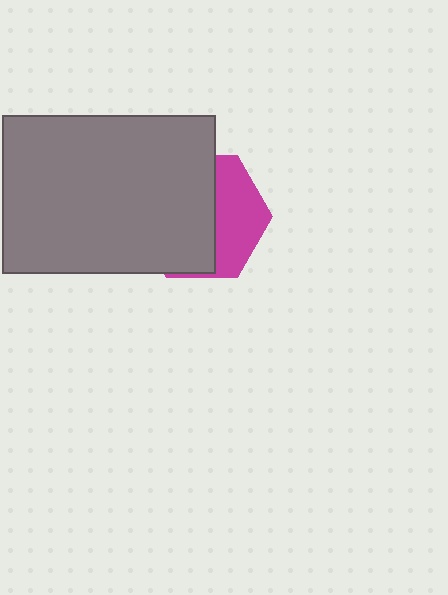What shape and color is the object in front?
The object in front is a gray rectangle.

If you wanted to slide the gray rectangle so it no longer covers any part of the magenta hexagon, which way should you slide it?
Slide it left — that is the most direct way to separate the two shapes.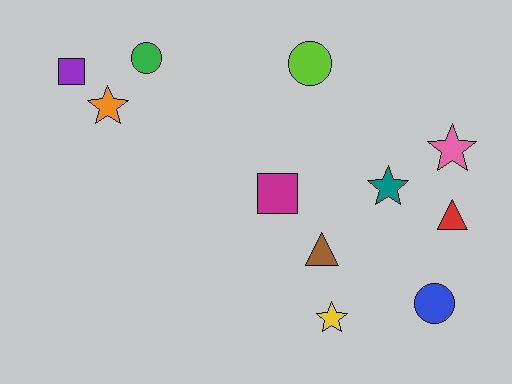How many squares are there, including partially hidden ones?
There are 2 squares.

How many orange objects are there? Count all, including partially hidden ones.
There is 1 orange object.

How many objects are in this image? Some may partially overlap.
There are 11 objects.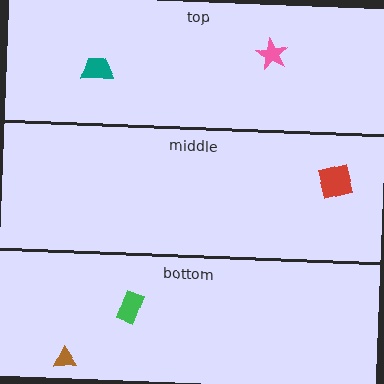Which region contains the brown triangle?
The bottom region.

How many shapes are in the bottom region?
2.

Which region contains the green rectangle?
The bottom region.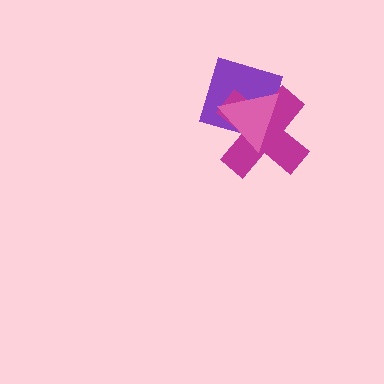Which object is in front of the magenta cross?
The pink triangle is in front of the magenta cross.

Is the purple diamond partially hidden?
Yes, it is partially covered by another shape.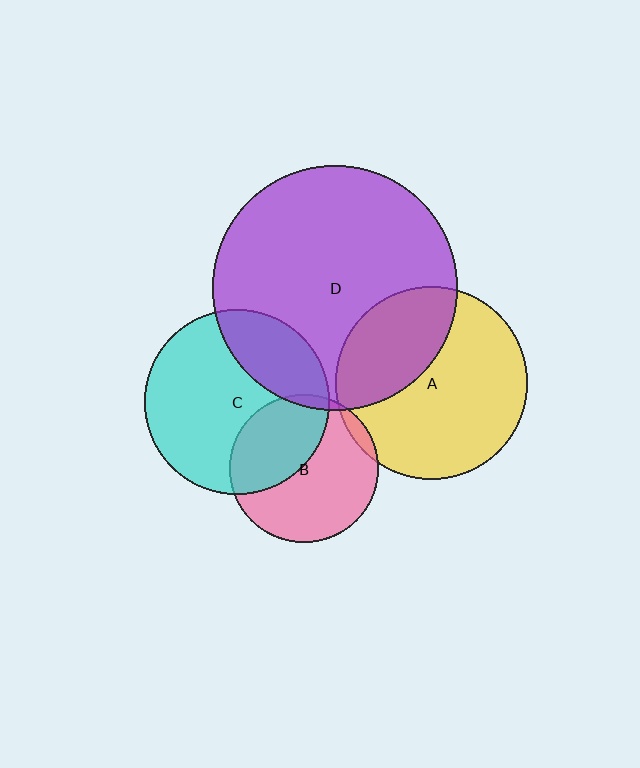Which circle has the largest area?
Circle D (purple).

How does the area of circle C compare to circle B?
Approximately 1.6 times.